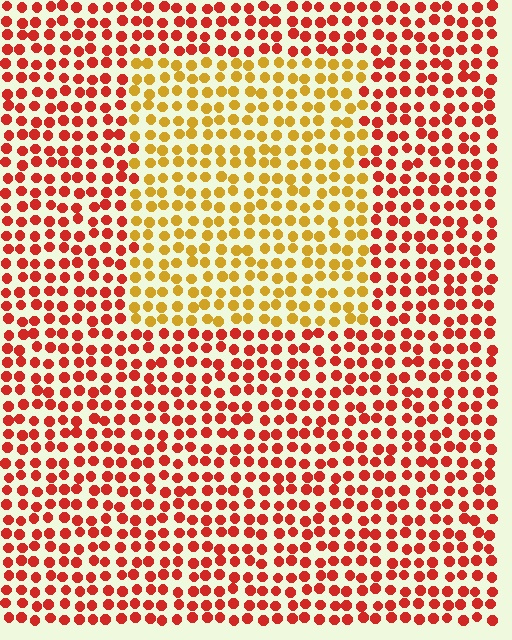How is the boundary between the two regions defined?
The boundary is defined purely by a slight shift in hue (about 43 degrees). Spacing, size, and orientation are identical on both sides.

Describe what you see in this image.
The image is filled with small red elements in a uniform arrangement. A rectangle-shaped region is visible where the elements are tinted to a slightly different hue, forming a subtle color boundary.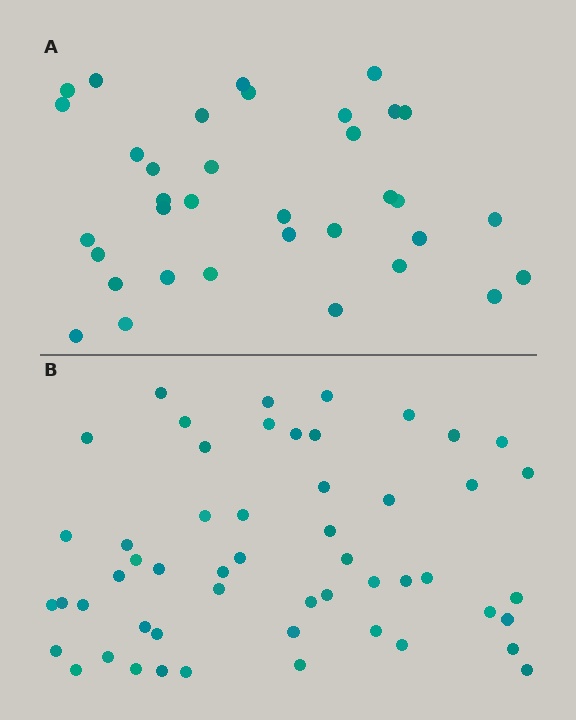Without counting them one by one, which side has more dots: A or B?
Region B (the bottom region) has more dots.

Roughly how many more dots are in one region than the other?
Region B has approximately 20 more dots than region A.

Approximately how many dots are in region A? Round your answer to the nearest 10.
About 40 dots. (The exact count is 35, which rounds to 40.)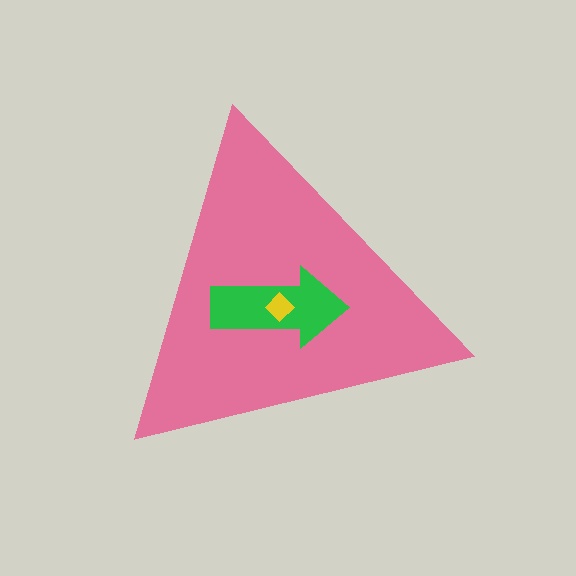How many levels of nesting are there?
3.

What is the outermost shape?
The pink triangle.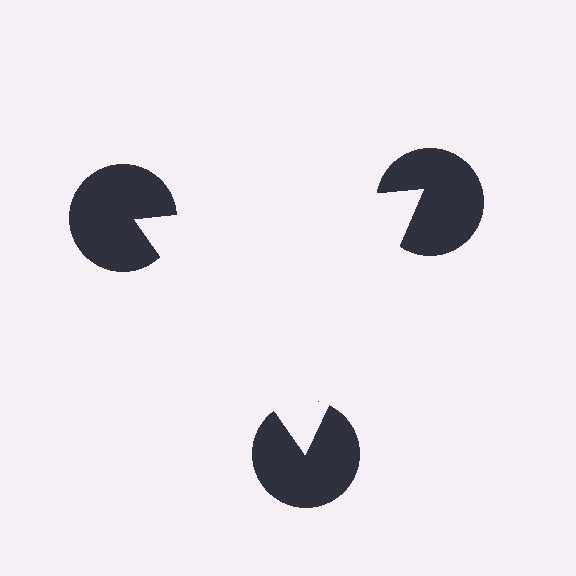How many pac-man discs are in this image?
There are 3 — one at each vertex of the illusory triangle.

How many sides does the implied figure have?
3 sides.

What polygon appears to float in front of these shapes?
An illusory triangle — its edges are inferred from the aligned wedge cuts in the pac-man discs, not physically drawn.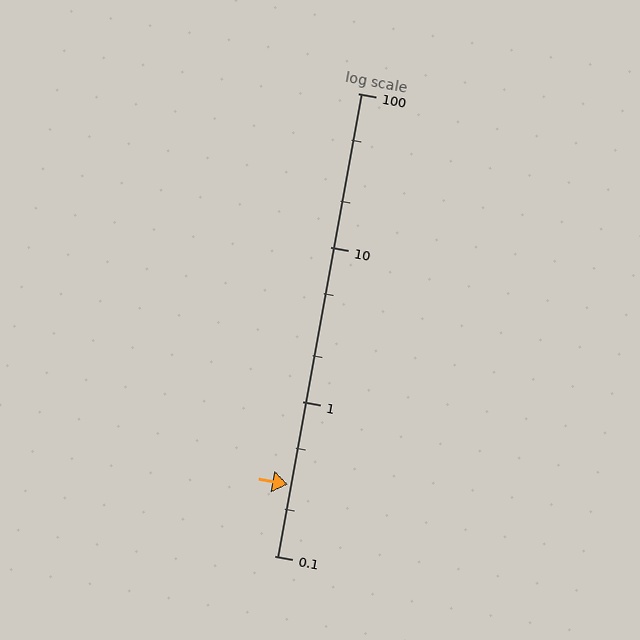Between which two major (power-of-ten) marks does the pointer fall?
The pointer is between 0.1 and 1.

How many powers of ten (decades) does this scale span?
The scale spans 3 decades, from 0.1 to 100.